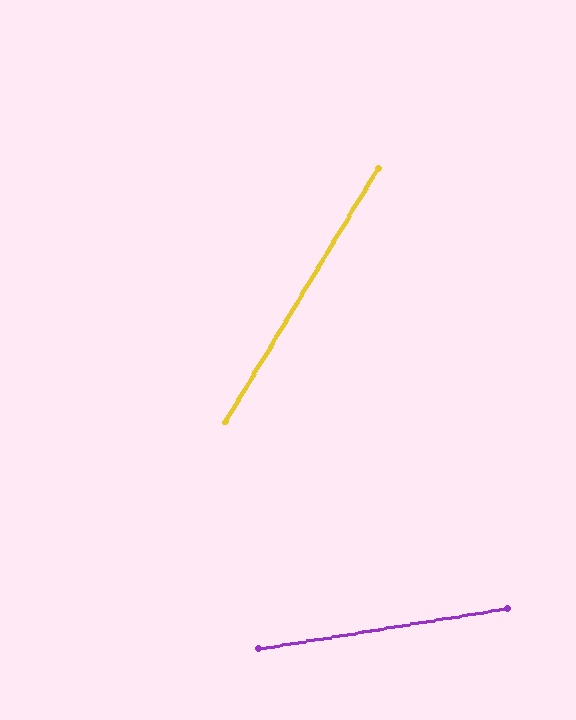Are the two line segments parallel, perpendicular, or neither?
Neither parallel nor perpendicular — they differ by about 50°.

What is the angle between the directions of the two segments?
Approximately 50 degrees.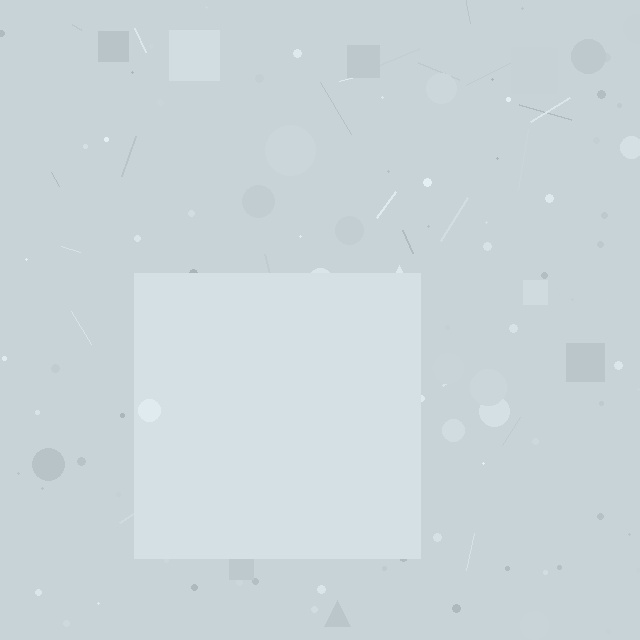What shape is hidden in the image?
A square is hidden in the image.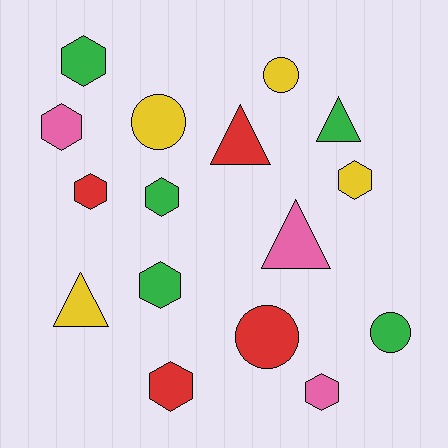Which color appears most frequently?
Green, with 5 objects.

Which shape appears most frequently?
Hexagon, with 8 objects.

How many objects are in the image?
There are 16 objects.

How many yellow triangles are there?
There is 1 yellow triangle.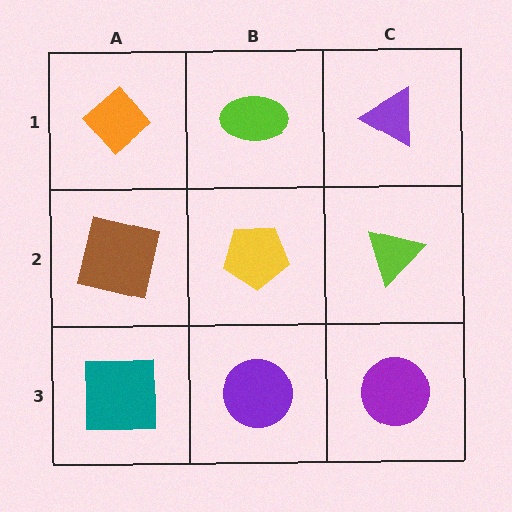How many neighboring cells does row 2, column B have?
4.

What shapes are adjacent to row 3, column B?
A yellow pentagon (row 2, column B), a teal square (row 3, column A), a purple circle (row 3, column C).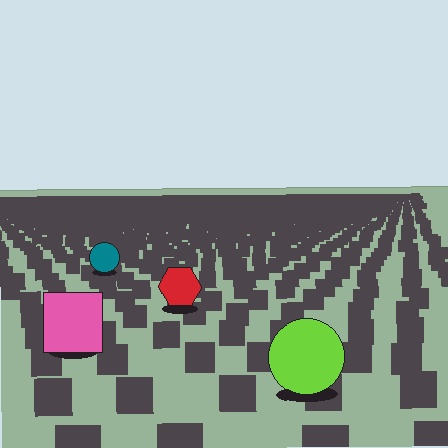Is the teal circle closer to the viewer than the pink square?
No. The pink square is closer — you can tell from the texture gradient: the ground texture is coarser near it.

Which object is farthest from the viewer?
The teal circle is farthest from the viewer. It appears smaller and the ground texture around it is denser.